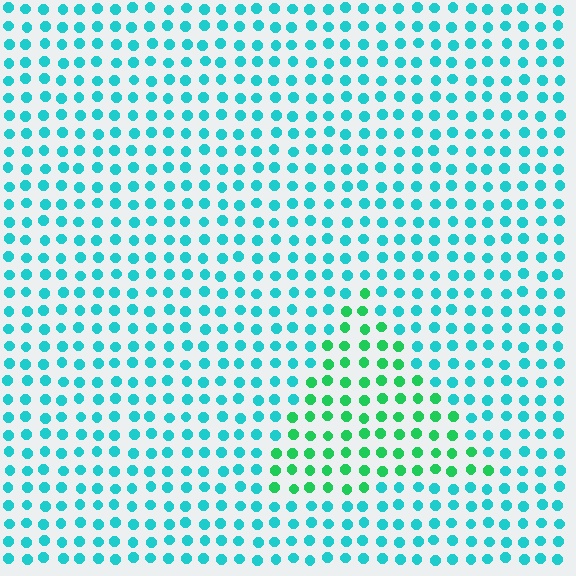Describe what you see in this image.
The image is filled with small cyan elements in a uniform arrangement. A triangle-shaped region is visible where the elements are tinted to a slightly different hue, forming a subtle color boundary.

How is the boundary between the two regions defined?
The boundary is defined purely by a slight shift in hue (about 40 degrees). Spacing, size, and orientation are identical on both sides.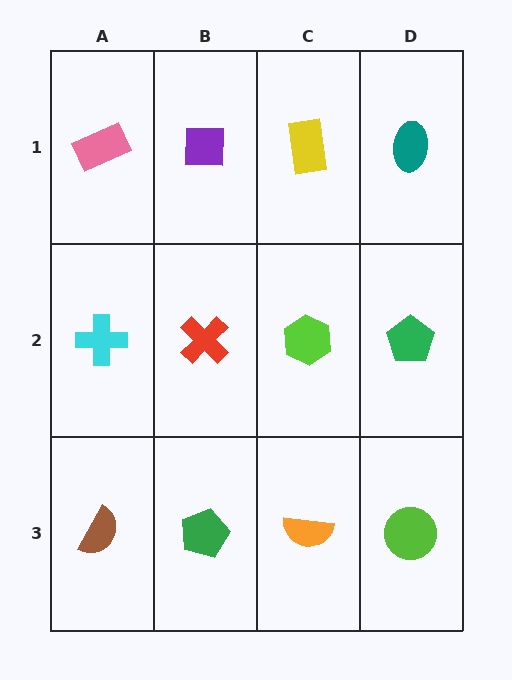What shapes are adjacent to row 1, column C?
A lime hexagon (row 2, column C), a purple square (row 1, column B), a teal ellipse (row 1, column D).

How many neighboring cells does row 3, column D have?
2.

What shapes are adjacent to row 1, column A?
A cyan cross (row 2, column A), a purple square (row 1, column B).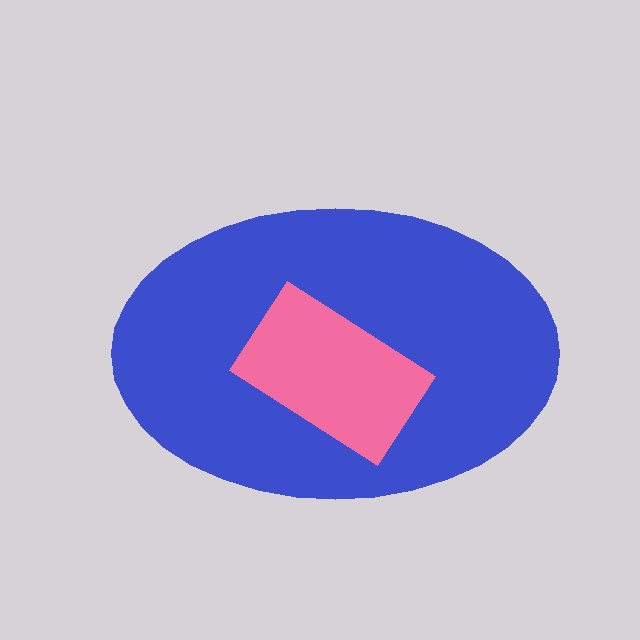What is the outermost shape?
The blue ellipse.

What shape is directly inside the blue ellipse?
The pink rectangle.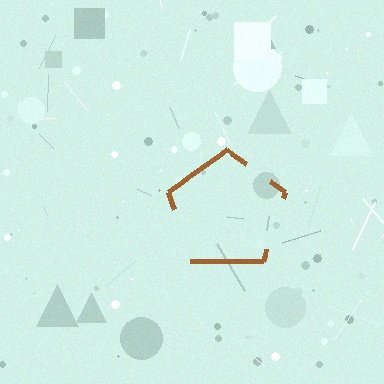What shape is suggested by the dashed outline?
The dashed outline suggests a pentagon.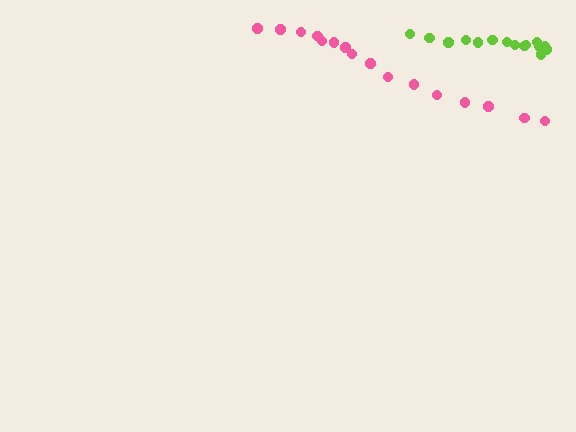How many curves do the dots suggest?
There are 2 distinct paths.